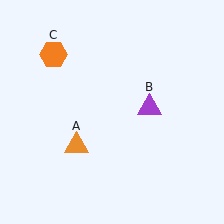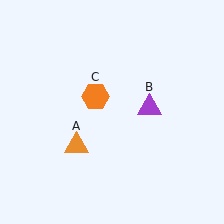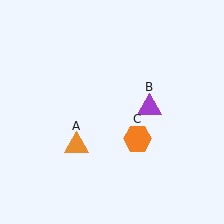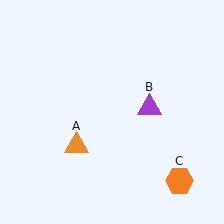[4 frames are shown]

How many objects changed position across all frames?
1 object changed position: orange hexagon (object C).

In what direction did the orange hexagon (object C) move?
The orange hexagon (object C) moved down and to the right.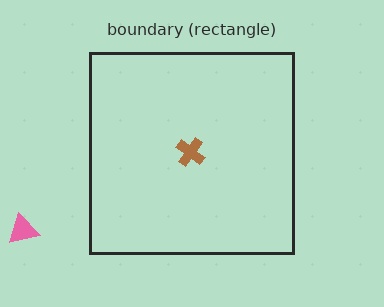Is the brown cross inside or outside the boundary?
Inside.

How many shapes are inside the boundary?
1 inside, 1 outside.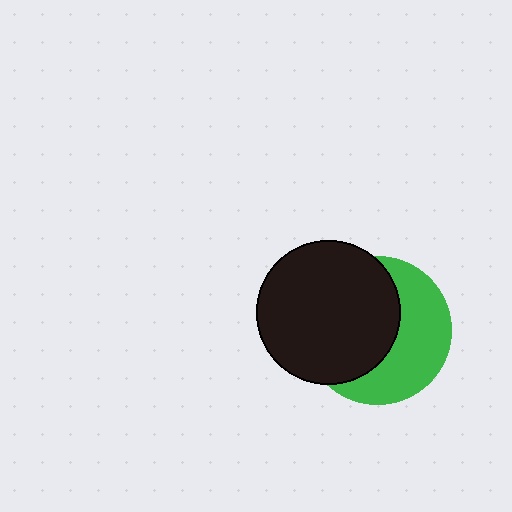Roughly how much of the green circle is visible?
About half of it is visible (roughly 46%).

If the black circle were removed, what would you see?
You would see the complete green circle.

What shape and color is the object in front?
The object in front is a black circle.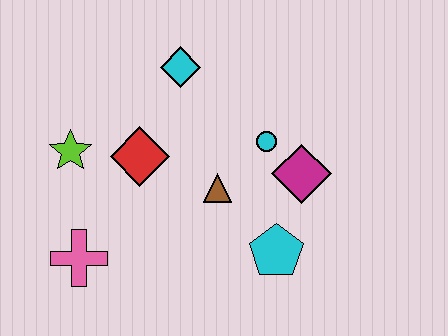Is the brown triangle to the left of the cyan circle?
Yes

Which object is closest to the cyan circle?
The magenta diamond is closest to the cyan circle.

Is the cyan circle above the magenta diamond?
Yes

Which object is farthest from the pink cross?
The magenta diamond is farthest from the pink cross.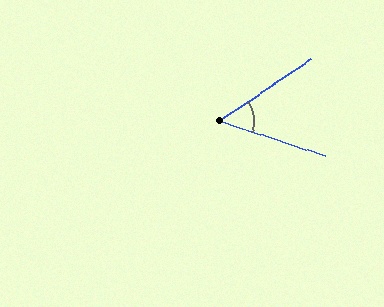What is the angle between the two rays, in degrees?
Approximately 53 degrees.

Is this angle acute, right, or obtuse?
It is acute.